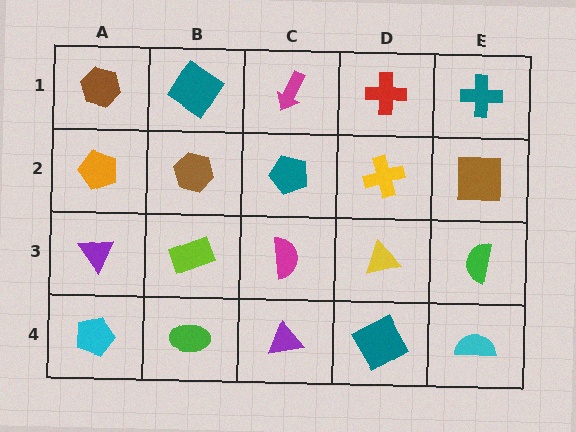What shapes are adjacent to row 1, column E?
A brown square (row 2, column E), a red cross (row 1, column D).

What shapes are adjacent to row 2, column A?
A brown hexagon (row 1, column A), a purple triangle (row 3, column A), a brown hexagon (row 2, column B).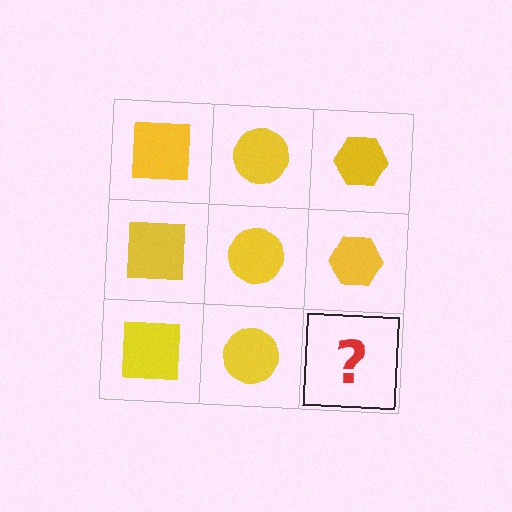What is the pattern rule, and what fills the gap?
The rule is that each column has a consistent shape. The gap should be filled with a yellow hexagon.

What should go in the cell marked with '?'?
The missing cell should contain a yellow hexagon.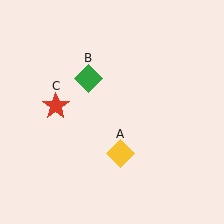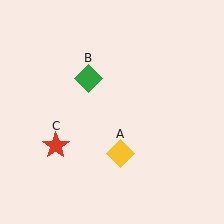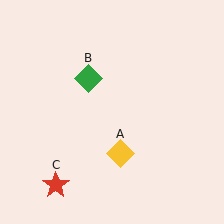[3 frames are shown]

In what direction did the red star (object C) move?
The red star (object C) moved down.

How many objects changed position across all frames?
1 object changed position: red star (object C).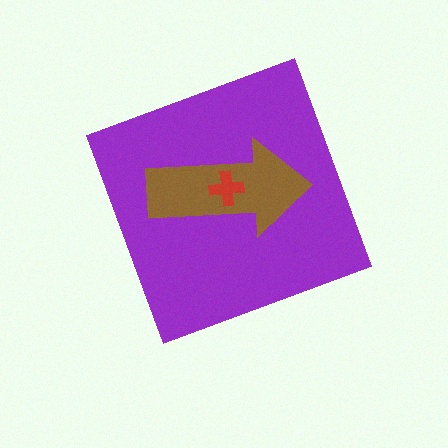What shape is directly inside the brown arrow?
The red cross.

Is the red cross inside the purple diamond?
Yes.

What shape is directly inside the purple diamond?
The brown arrow.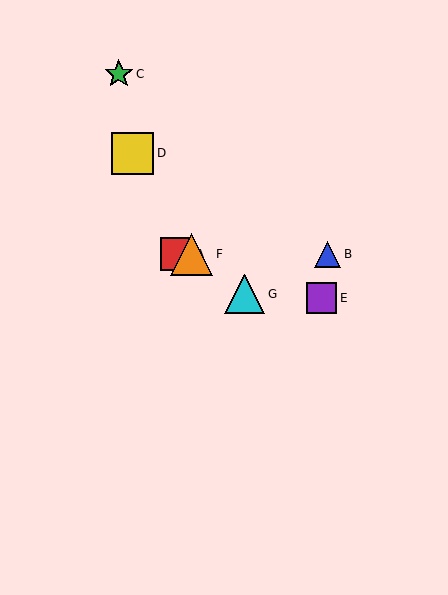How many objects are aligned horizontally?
3 objects (A, B, F) are aligned horizontally.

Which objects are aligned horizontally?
Objects A, B, F are aligned horizontally.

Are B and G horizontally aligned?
No, B is at y≈254 and G is at y≈294.